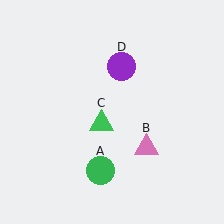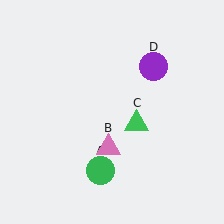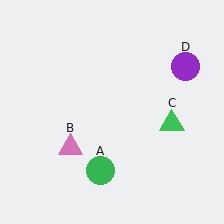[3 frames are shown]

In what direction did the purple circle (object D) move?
The purple circle (object D) moved right.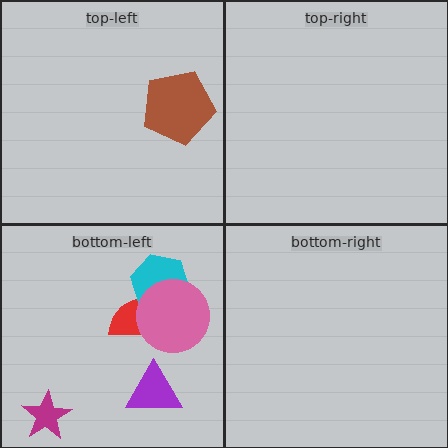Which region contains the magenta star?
The bottom-left region.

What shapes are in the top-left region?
The brown pentagon.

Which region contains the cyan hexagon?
The bottom-left region.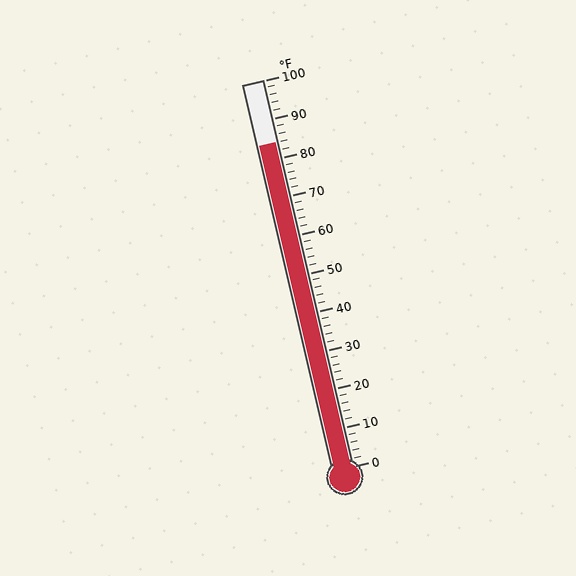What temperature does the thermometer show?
The thermometer shows approximately 84°F.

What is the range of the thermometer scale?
The thermometer scale ranges from 0°F to 100°F.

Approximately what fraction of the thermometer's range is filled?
The thermometer is filled to approximately 85% of its range.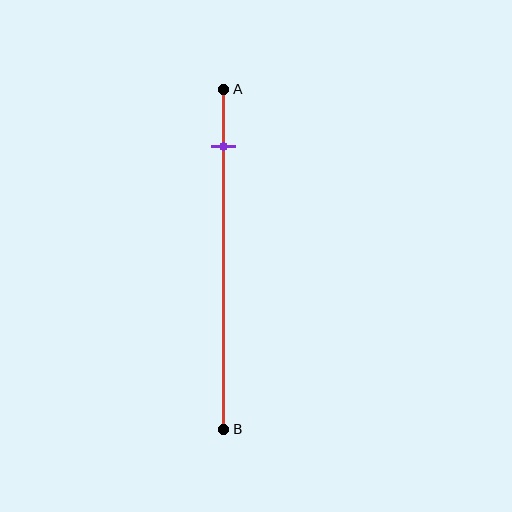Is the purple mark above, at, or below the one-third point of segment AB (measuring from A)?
The purple mark is above the one-third point of segment AB.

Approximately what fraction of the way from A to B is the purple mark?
The purple mark is approximately 15% of the way from A to B.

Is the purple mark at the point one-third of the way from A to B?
No, the mark is at about 15% from A, not at the 33% one-third point.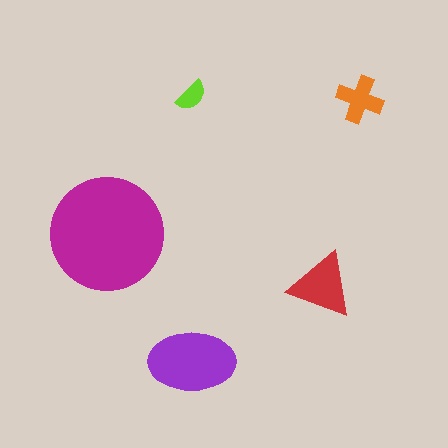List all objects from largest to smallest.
The magenta circle, the purple ellipse, the red triangle, the orange cross, the lime semicircle.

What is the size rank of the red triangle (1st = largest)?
3rd.